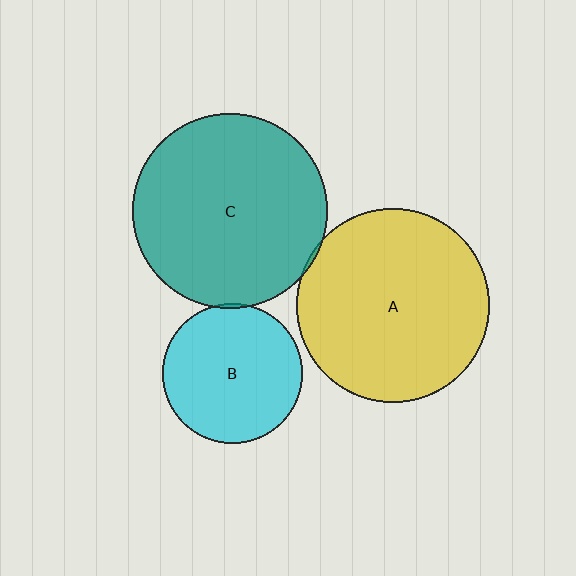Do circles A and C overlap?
Yes.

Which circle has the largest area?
Circle C (teal).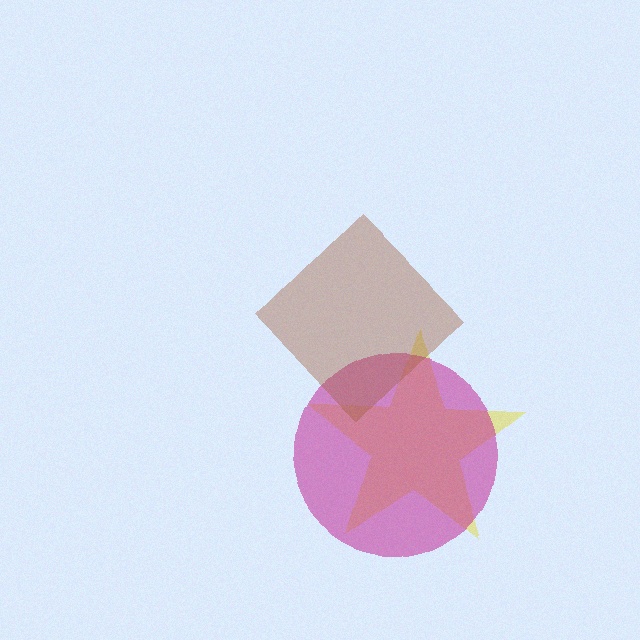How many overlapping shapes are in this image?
There are 3 overlapping shapes in the image.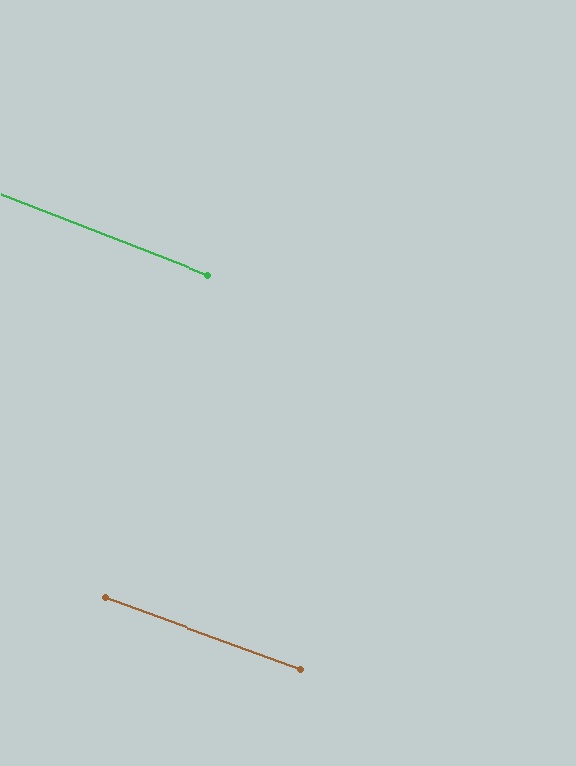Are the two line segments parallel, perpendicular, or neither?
Parallel — their directions differ by only 1.1°.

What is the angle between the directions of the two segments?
Approximately 1 degree.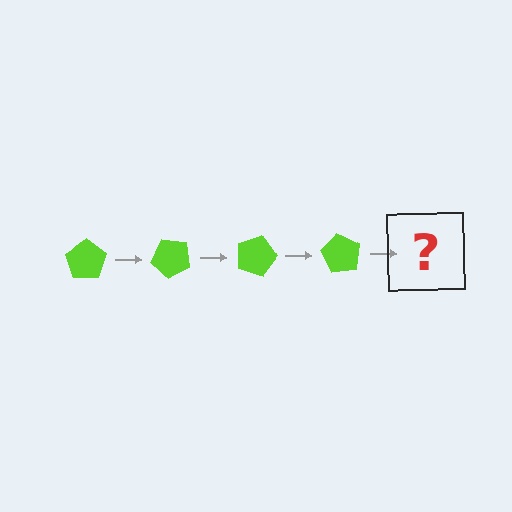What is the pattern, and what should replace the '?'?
The pattern is that the pentagon rotates 45 degrees each step. The '?' should be a lime pentagon rotated 180 degrees.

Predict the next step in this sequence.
The next step is a lime pentagon rotated 180 degrees.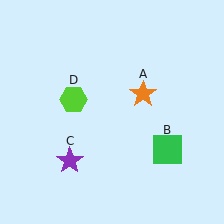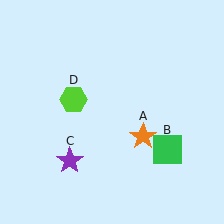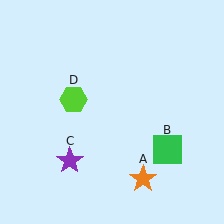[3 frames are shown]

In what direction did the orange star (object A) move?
The orange star (object A) moved down.